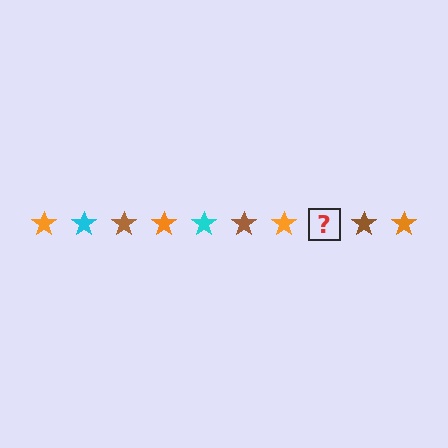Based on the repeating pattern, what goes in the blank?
The blank should be a cyan star.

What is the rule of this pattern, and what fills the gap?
The rule is that the pattern cycles through orange, cyan, brown stars. The gap should be filled with a cyan star.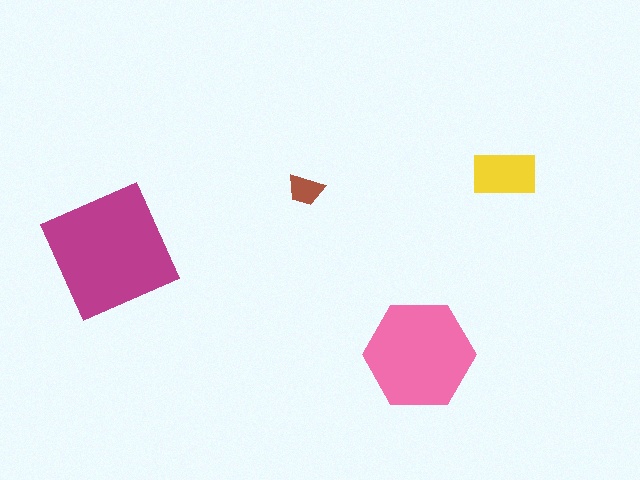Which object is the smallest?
The brown trapezoid.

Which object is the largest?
The magenta square.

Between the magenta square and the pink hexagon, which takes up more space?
The magenta square.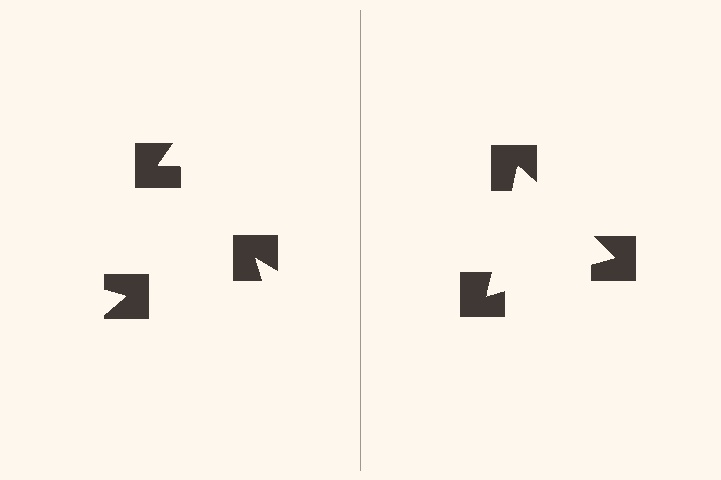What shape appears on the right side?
An illusory triangle.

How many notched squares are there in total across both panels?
6 — 3 on each side.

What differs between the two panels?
The notched squares are positioned identically on both sides; only the wedge orientations differ. On the right they align to a triangle; on the left they are misaligned.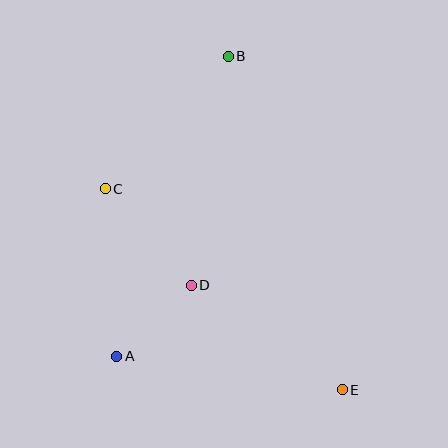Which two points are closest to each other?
Points A and D are closest to each other.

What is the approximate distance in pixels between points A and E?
The distance between A and E is approximately 228 pixels.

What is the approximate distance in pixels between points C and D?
The distance between C and D is approximately 130 pixels.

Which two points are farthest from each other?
Points B and E are farthest from each other.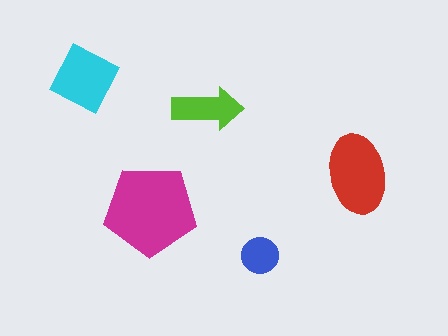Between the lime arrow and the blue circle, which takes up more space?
The lime arrow.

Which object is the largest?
The magenta pentagon.